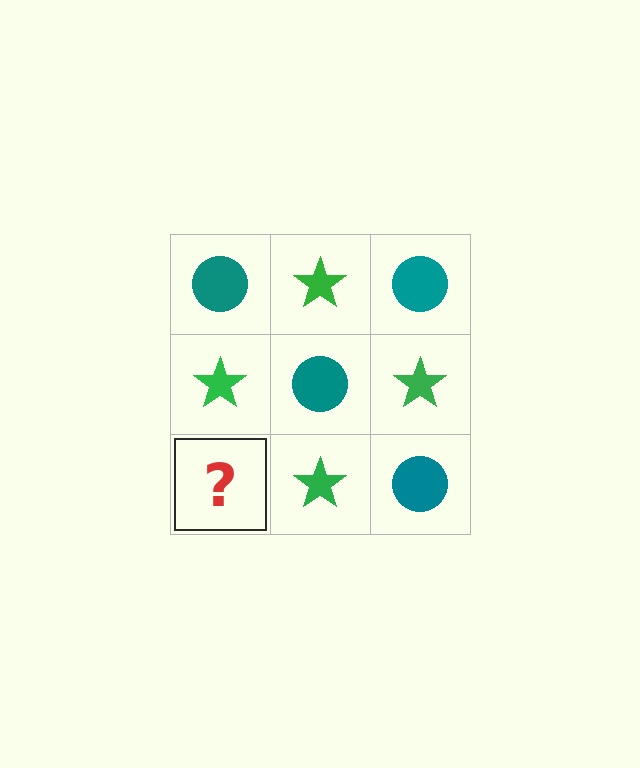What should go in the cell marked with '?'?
The missing cell should contain a teal circle.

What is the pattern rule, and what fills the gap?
The rule is that it alternates teal circle and green star in a checkerboard pattern. The gap should be filled with a teal circle.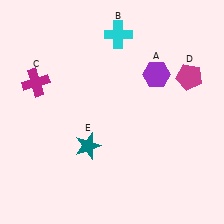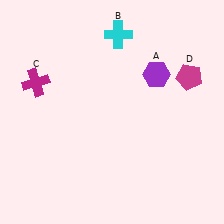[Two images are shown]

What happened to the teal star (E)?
The teal star (E) was removed in Image 2. It was in the bottom-left area of Image 1.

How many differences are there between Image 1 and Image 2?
There is 1 difference between the two images.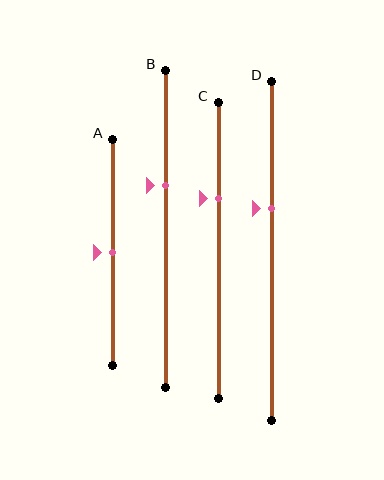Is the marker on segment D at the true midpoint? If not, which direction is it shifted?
No, the marker on segment D is shifted upward by about 13% of the segment length.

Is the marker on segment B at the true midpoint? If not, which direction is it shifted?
No, the marker on segment B is shifted upward by about 14% of the segment length.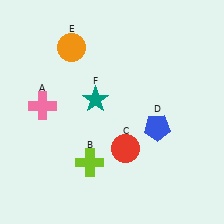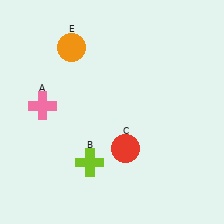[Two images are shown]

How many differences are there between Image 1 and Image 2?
There are 2 differences between the two images.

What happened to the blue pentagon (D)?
The blue pentagon (D) was removed in Image 2. It was in the bottom-right area of Image 1.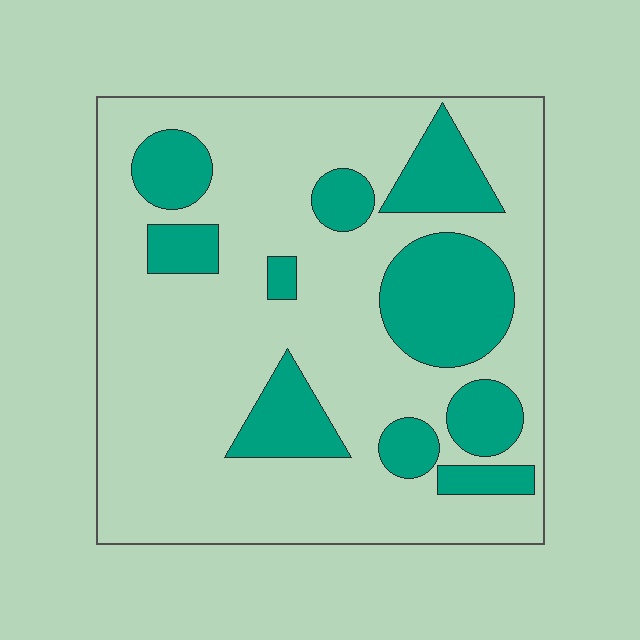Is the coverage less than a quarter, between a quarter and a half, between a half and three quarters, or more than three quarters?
Between a quarter and a half.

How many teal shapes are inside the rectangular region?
10.